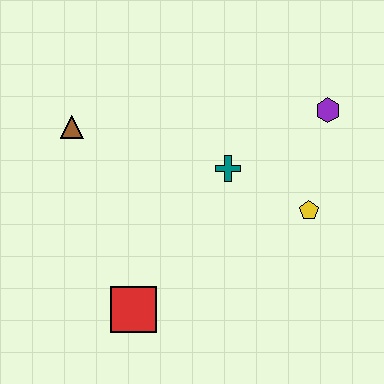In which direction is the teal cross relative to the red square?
The teal cross is above the red square.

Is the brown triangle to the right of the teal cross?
No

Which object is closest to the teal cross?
The yellow pentagon is closest to the teal cross.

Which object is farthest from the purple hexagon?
The red square is farthest from the purple hexagon.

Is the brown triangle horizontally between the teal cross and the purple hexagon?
No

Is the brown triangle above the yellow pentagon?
Yes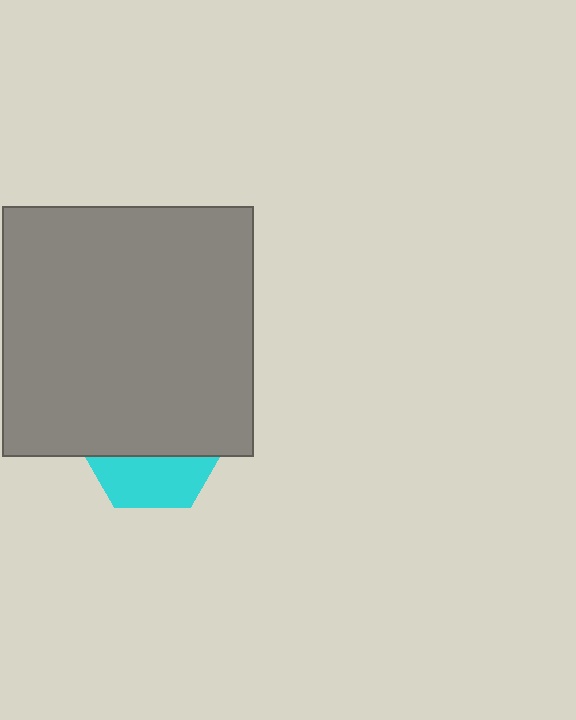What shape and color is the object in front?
The object in front is a gray square.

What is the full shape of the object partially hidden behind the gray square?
The partially hidden object is a cyan hexagon.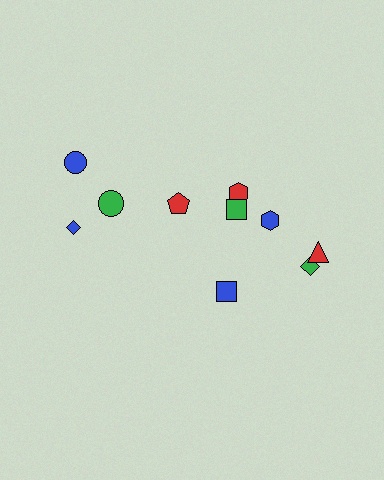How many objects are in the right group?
There are 6 objects.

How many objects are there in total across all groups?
There are 10 objects.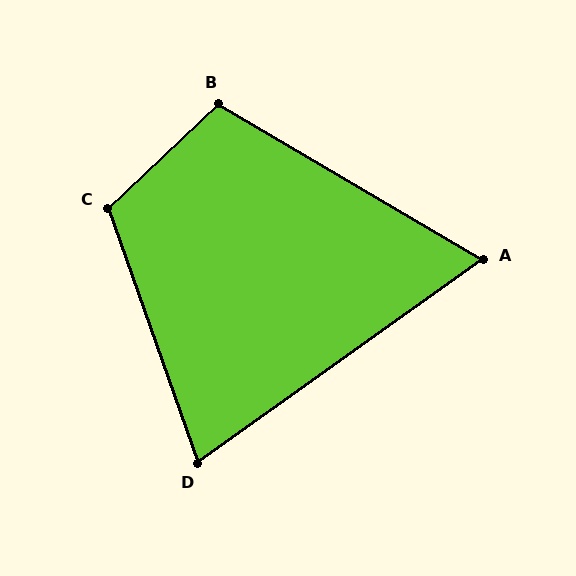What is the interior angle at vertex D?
Approximately 74 degrees (acute).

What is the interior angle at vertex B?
Approximately 106 degrees (obtuse).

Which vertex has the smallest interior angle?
A, at approximately 66 degrees.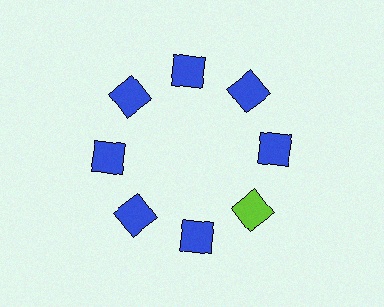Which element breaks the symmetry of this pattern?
The lime square at roughly the 4 o'clock position breaks the symmetry. All other shapes are blue squares.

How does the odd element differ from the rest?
It has a different color: lime instead of blue.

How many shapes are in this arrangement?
There are 8 shapes arranged in a ring pattern.